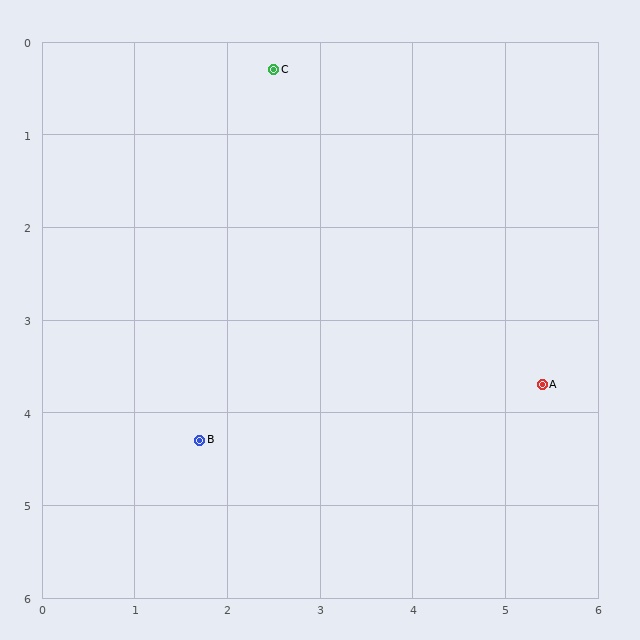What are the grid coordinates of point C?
Point C is at approximately (2.5, 0.3).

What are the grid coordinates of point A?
Point A is at approximately (5.4, 3.7).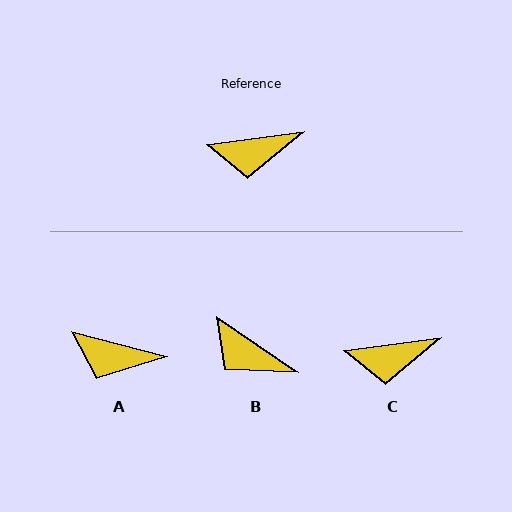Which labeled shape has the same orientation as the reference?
C.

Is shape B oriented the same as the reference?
No, it is off by about 42 degrees.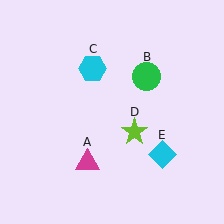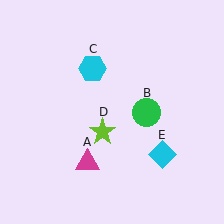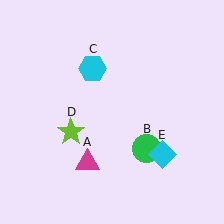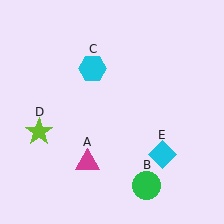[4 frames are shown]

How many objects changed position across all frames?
2 objects changed position: green circle (object B), lime star (object D).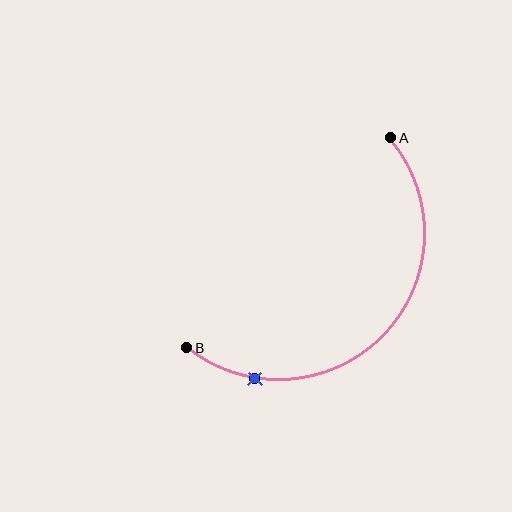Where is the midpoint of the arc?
The arc midpoint is the point on the curve farthest from the straight line joining A and B. It sits below and to the right of that line.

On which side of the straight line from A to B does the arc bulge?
The arc bulges below and to the right of the straight line connecting A and B.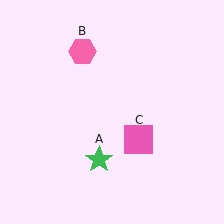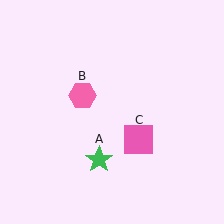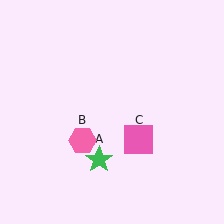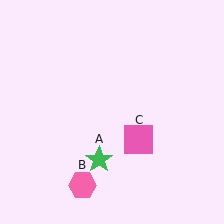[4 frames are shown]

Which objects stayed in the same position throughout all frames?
Green star (object A) and pink square (object C) remained stationary.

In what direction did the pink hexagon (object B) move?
The pink hexagon (object B) moved down.